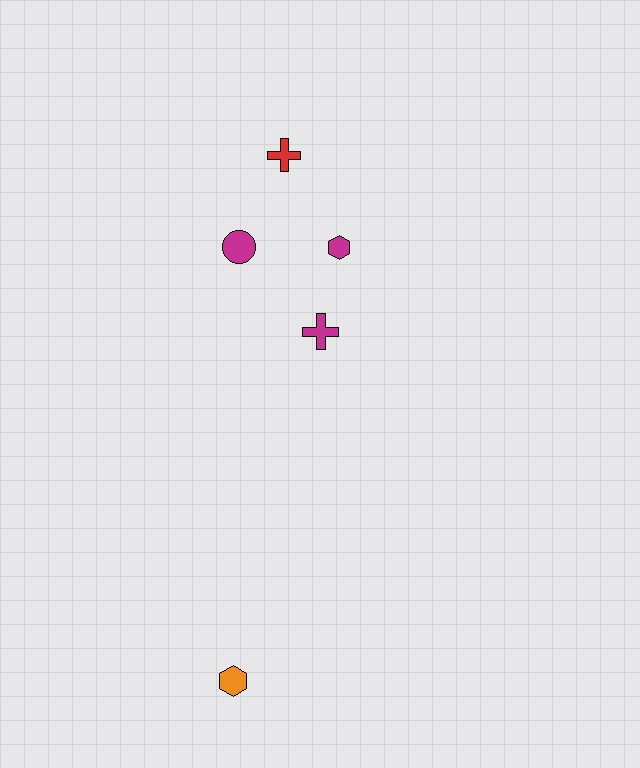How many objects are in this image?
There are 5 objects.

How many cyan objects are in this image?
There are no cyan objects.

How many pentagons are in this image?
There are no pentagons.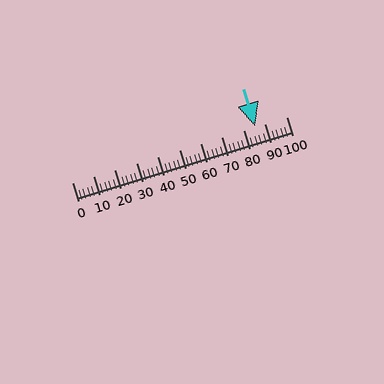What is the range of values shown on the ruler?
The ruler shows values from 0 to 100.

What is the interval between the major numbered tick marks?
The major tick marks are spaced 10 units apart.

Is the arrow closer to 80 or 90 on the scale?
The arrow is closer to 90.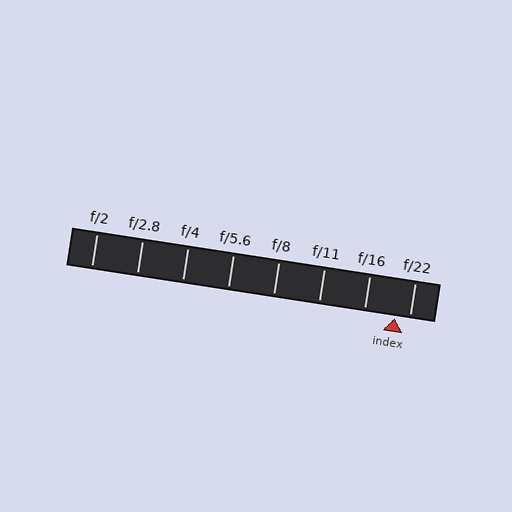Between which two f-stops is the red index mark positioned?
The index mark is between f/16 and f/22.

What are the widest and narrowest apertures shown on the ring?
The widest aperture shown is f/2 and the narrowest is f/22.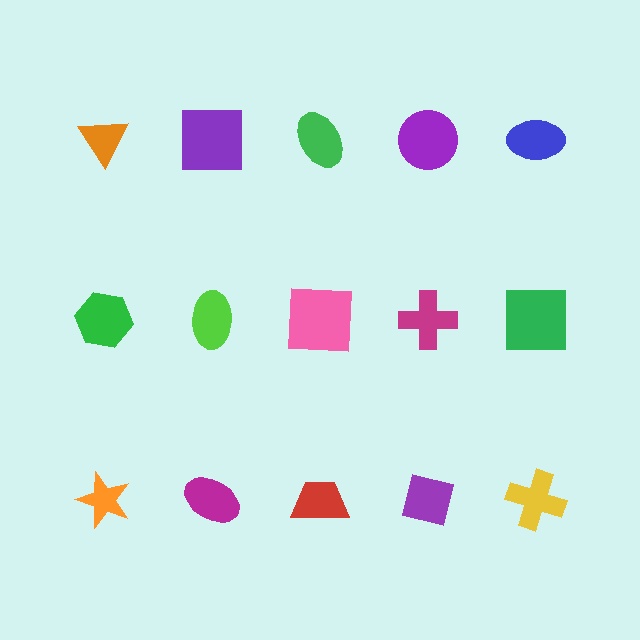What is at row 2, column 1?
A green hexagon.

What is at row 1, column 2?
A purple square.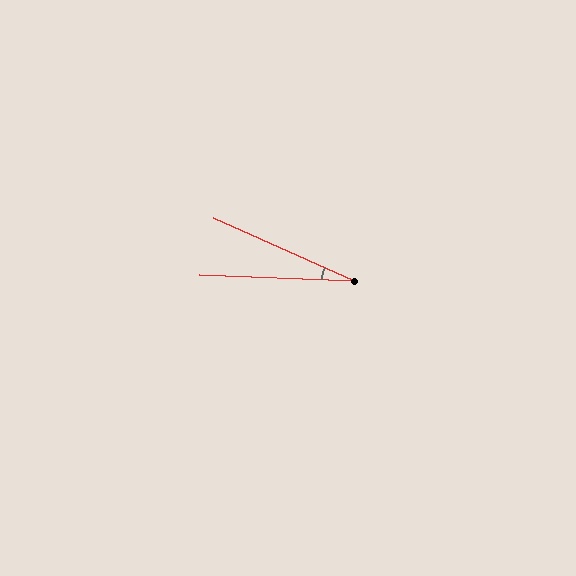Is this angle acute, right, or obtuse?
It is acute.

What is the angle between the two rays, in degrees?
Approximately 22 degrees.